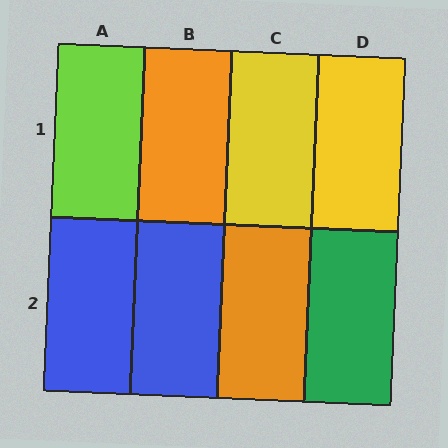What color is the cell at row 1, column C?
Yellow.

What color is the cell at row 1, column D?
Yellow.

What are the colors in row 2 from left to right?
Blue, blue, orange, green.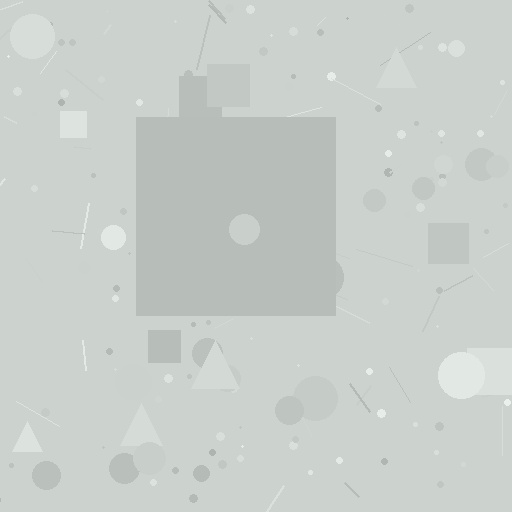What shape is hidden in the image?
A square is hidden in the image.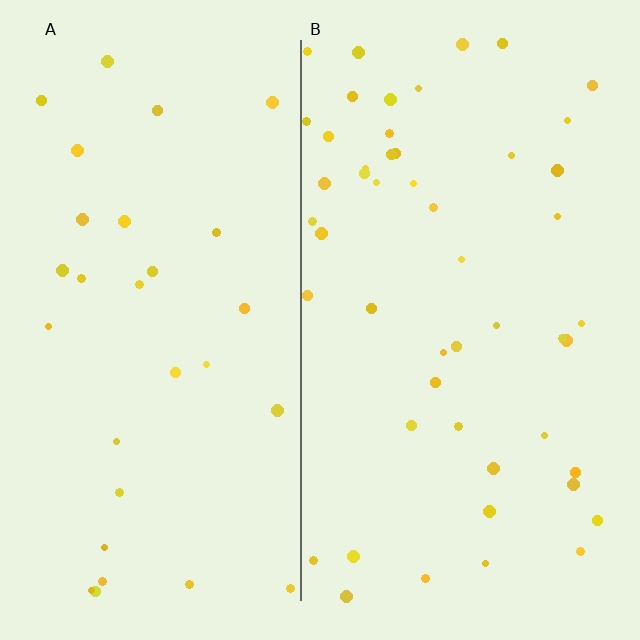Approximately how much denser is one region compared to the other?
Approximately 1.7× — region B over region A.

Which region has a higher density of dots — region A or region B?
B (the right).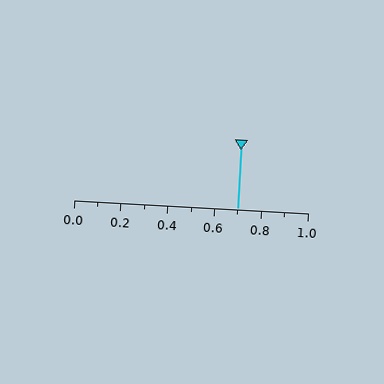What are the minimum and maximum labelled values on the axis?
The axis runs from 0.0 to 1.0.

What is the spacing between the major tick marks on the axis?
The major ticks are spaced 0.2 apart.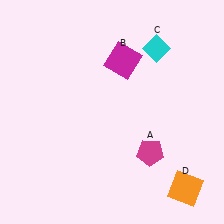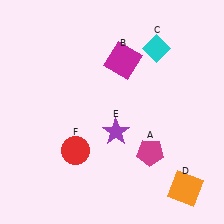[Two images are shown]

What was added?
A purple star (E), a red circle (F) were added in Image 2.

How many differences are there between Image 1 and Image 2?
There are 2 differences between the two images.